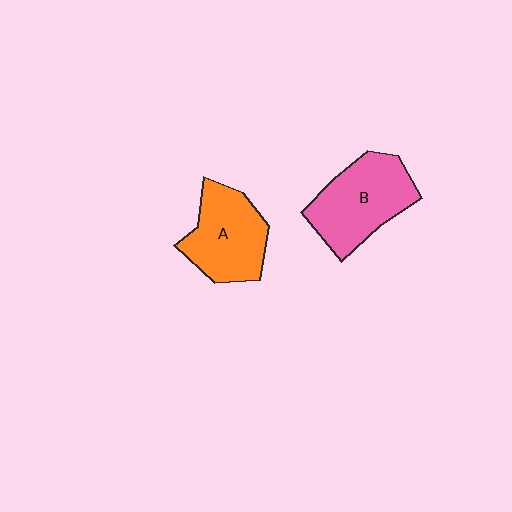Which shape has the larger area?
Shape B (pink).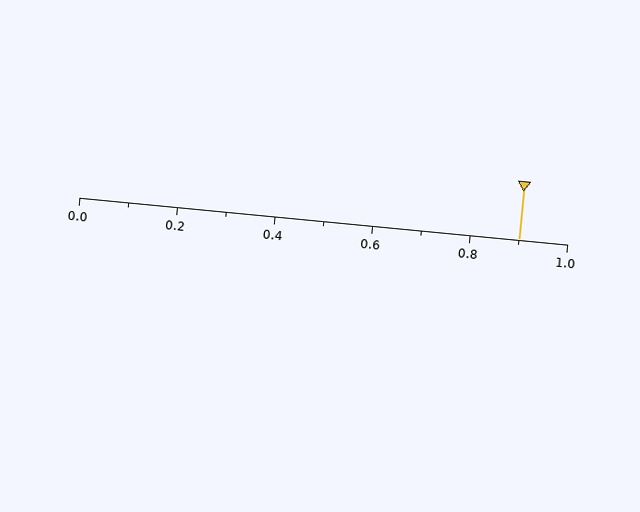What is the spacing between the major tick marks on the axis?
The major ticks are spaced 0.2 apart.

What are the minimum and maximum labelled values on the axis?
The axis runs from 0.0 to 1.0.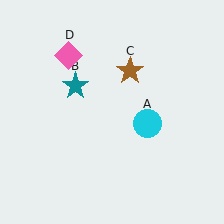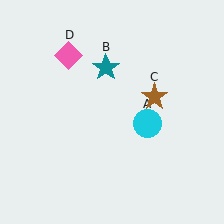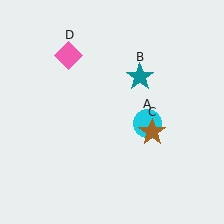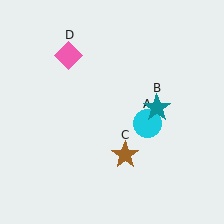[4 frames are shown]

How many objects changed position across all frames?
2 objects changed position: teal star (object B), brown star (object C).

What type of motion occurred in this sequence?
The teal star (object B), brown star (object C) rotated clockwise around the center of the scene.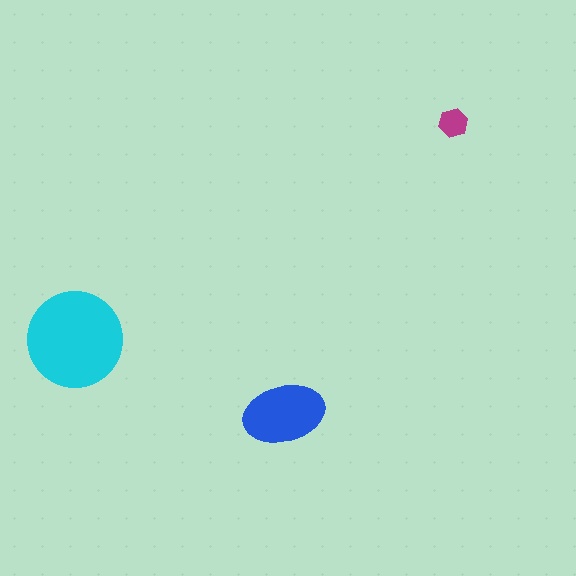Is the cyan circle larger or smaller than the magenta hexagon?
Larger.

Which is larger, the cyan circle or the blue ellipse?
The cyan circle.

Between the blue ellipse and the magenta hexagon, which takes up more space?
The blue ellipse.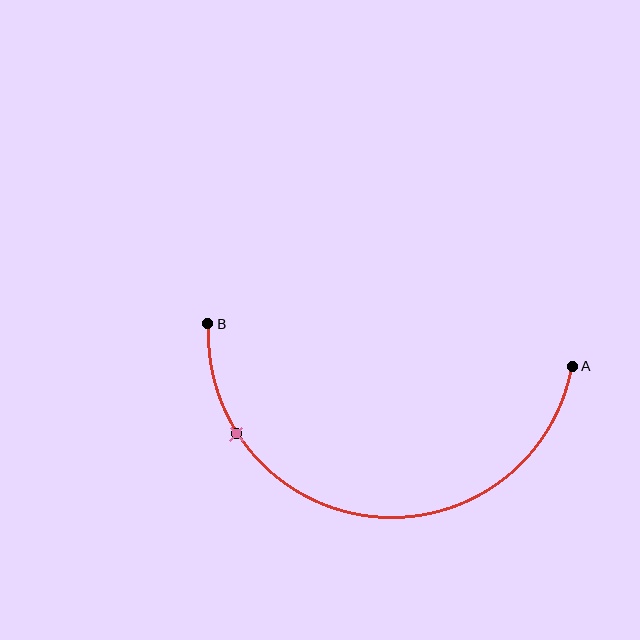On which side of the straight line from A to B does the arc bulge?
The arc bulges below the straight line connecting A and B.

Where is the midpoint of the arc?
The arc midpoint is the point on the curve farthest from the straight line joining A and B. It sits below that line.